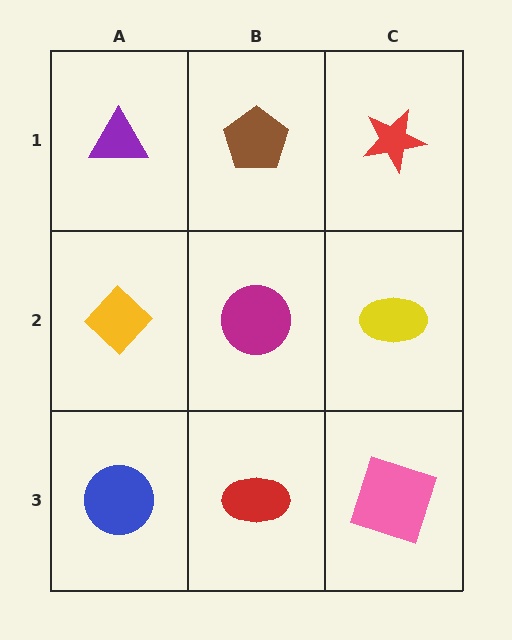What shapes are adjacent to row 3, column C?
A yellow ellipse (row 2, column C), a red ellipse (row 3, column B).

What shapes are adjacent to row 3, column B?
A magenta circle (row 2, column B), a blue circle (row 3, column A), a pink square (row 3, column C).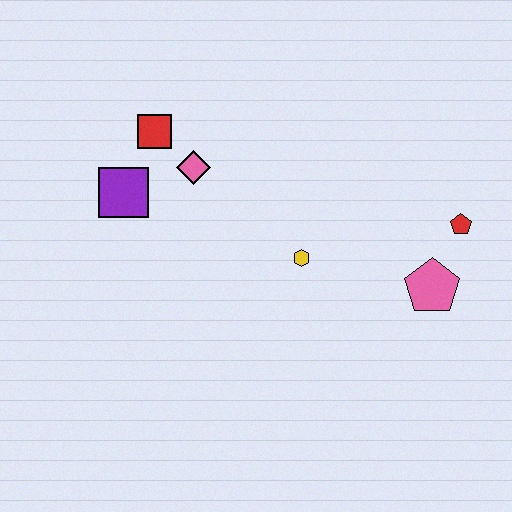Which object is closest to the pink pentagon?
The red pentagon is closest to the pink pentagon.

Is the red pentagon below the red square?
Yes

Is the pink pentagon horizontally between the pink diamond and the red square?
No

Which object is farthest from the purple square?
The red pentagon is farthest from the purple square.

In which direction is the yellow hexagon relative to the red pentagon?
The yellow hexagon is to the left of the red pentagon.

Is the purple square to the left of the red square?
Yes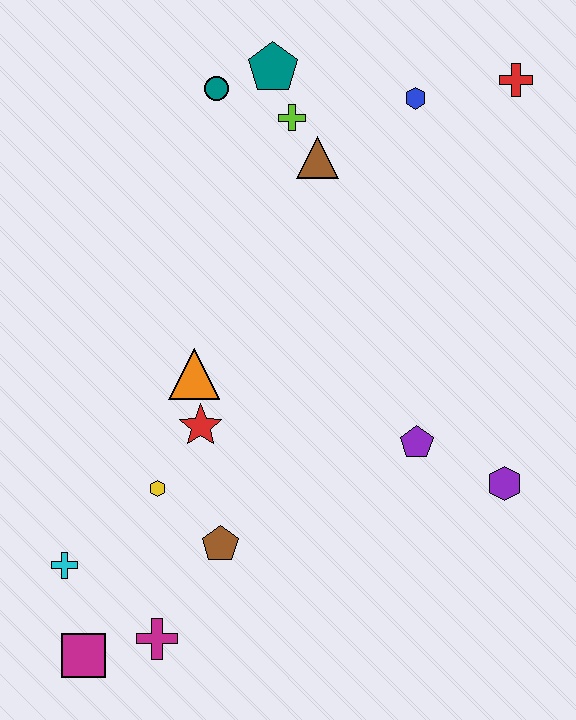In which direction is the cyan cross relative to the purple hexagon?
The cyan cross is to the left of the purple hexagon.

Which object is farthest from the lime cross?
The magenta square is farthest from the lime cross.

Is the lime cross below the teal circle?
Yes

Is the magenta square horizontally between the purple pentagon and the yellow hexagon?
No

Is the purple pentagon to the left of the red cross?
Yes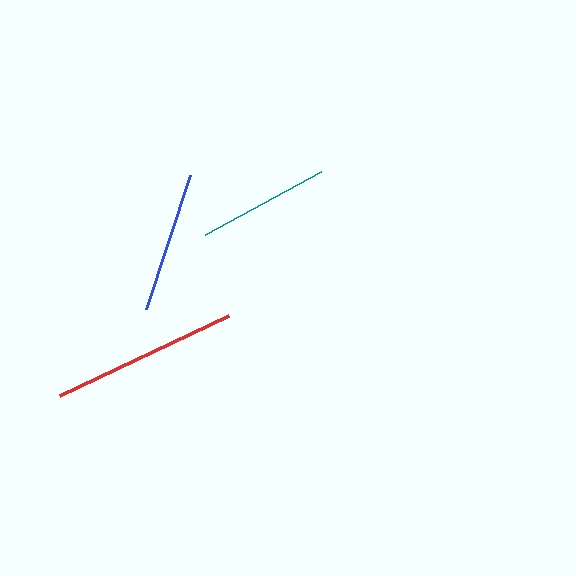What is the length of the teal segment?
The teal segment is approximately 132 pixels long.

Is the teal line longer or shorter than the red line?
The red line is longer than the teal line.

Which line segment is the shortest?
The teal line is the shortest at approximately 132 pixels.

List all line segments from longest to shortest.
From longest to shortest: red, blue, teal.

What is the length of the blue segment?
The blue segment is approximately 142 pixels long.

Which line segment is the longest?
The red line is the longest at approximately 186 pixels.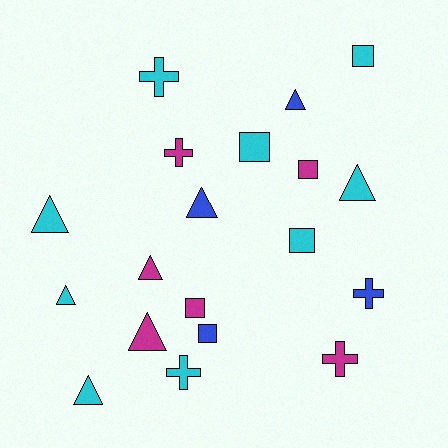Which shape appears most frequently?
Triangle, with 8 objects.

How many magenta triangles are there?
There are 2 magenta triangles.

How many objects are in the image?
There are 19 objects.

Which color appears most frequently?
Cyan, with 9 objects.